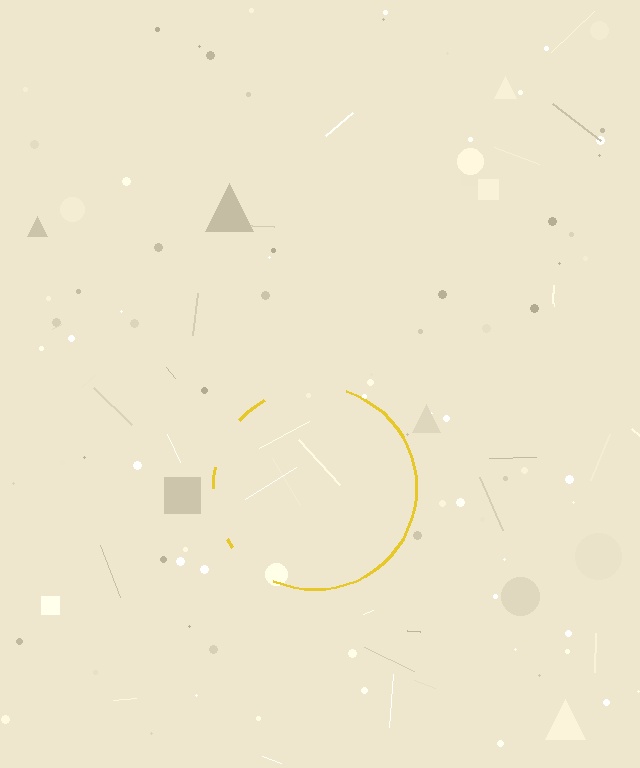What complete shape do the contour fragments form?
The contour fragments form a circle.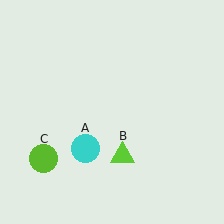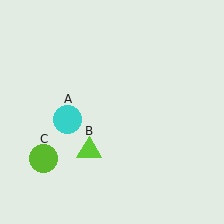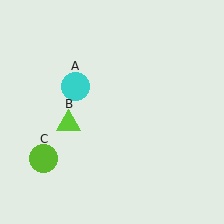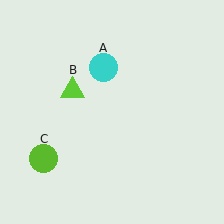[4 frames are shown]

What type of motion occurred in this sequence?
The cyan circle (object A), lime triangle (object B) rotated clockwise around the center of the scene.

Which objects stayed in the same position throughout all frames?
Lime circle (object C) remained stationary.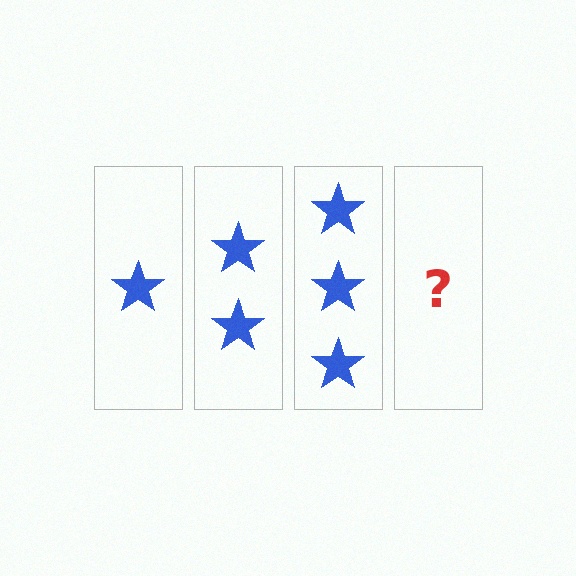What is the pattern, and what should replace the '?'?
The pattern is that each step adds one more star. The '?' should be 4 stars.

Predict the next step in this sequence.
The next step is 4 stars.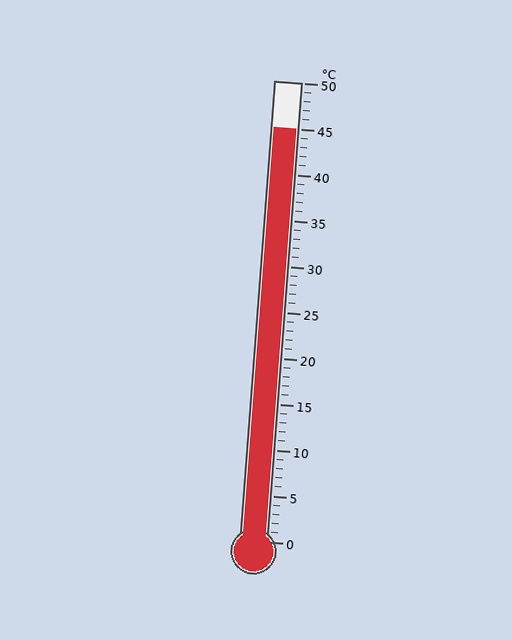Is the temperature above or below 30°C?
The temperature is above 30°C.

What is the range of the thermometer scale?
The thermometer scale ranges from 0°C to 50°C.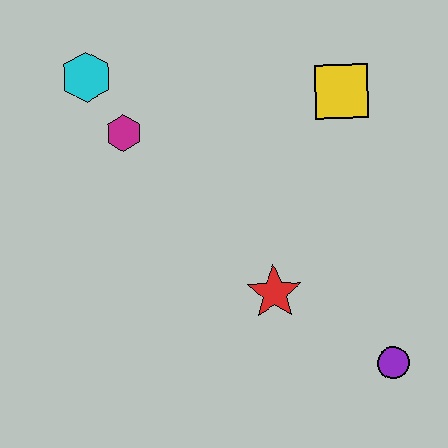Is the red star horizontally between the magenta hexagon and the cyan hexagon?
No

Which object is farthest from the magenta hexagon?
The purple circle is farthest from the magenta hexagon.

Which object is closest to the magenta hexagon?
The cyan hexagon is closest to the magenta hexagon.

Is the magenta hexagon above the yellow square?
No